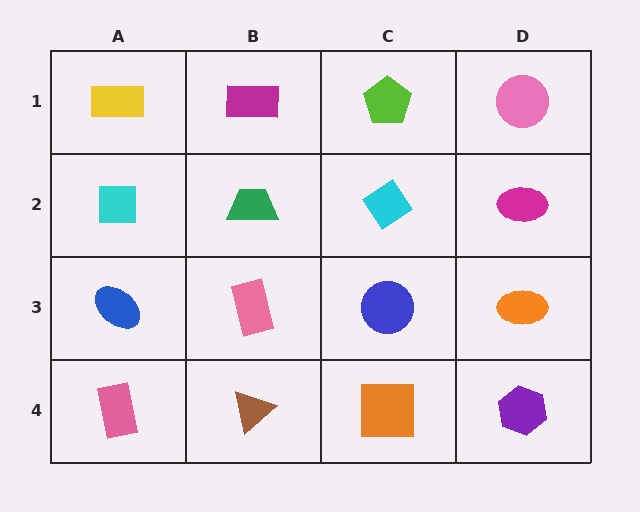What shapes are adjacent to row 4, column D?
An orange ellipse (row 3, column D), an orange square (row 4, column C).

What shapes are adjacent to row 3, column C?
A cyan diamond (row 2, column C), an orange square (row 4, column C), a pink rectangle (row 3, column B), an orange ellipse (row 3, column D).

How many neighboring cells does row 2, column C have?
4.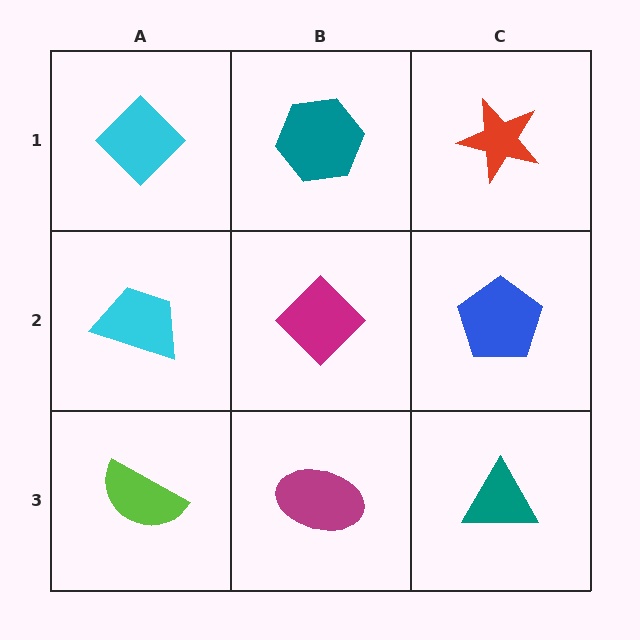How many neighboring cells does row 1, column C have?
2.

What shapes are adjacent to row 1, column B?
A magenta diamond (row 2, column B), a cyan diamond (row 1, column A), a red star (row 1, column C).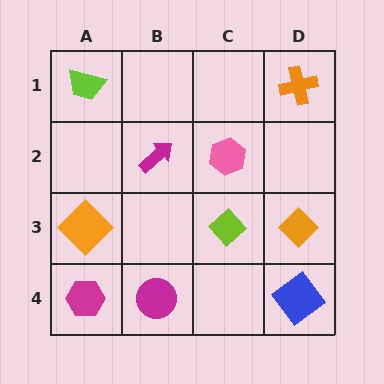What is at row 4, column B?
A magenta circle.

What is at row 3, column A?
An orange diamond.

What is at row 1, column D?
An orange cross.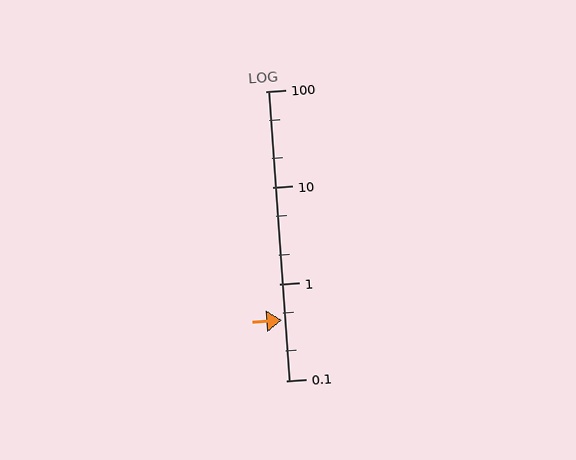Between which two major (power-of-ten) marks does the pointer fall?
The pointer is between 0.1 and 1.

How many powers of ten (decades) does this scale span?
The scale spans 3 decades, from 0.1 to 100.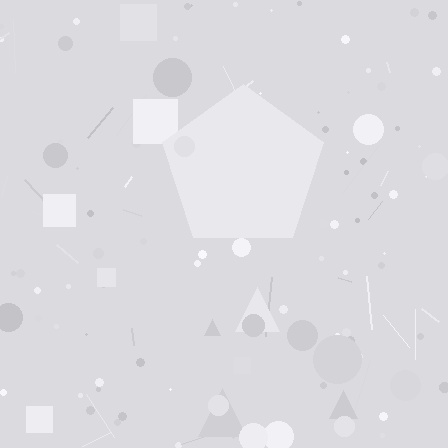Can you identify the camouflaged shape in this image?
The camouflaged shape is a pentagon.